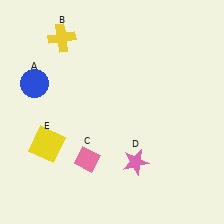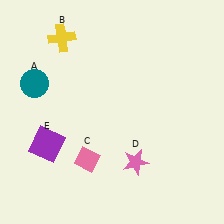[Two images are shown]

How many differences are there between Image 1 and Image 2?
There are 2 differences between the two images.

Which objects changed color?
A changed from blue to teal. E changed from yellow to purple.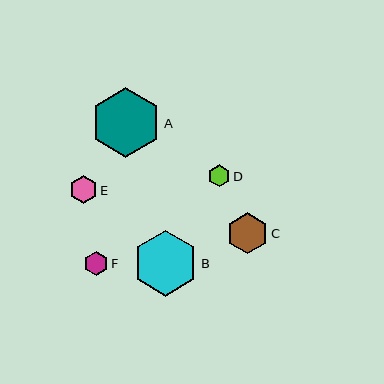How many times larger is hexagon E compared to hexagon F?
Hexagon E is approximately 1.1 times the size of hexagon F.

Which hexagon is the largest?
Hexagon A is the largest with a size of approximately 69 pixels.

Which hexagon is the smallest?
Hexagon D is the smallest with a size of approximately 22 pixels.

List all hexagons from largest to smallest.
From largest to smallest: A, B, C, E, F, D.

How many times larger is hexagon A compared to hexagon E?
Hexagon A is approximately 2.5 times the size of hexagon E.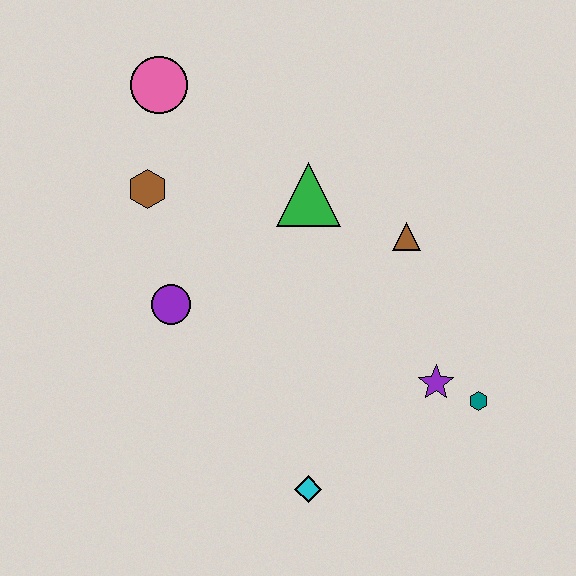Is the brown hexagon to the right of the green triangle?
No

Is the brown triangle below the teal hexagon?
No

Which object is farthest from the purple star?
The pink circle is farthest from the purple star.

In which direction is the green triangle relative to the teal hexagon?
The green triangle is above the teal hexagon.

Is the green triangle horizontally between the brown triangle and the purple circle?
Yes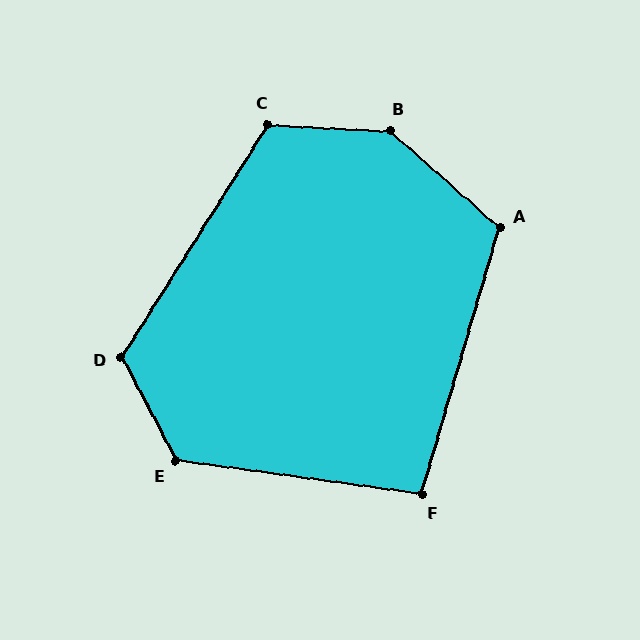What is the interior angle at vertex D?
Approximately 120 degrees (obtuse).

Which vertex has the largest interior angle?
B, at approximately 141 degrees.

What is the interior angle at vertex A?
Approximately 115 degrees (obtuse).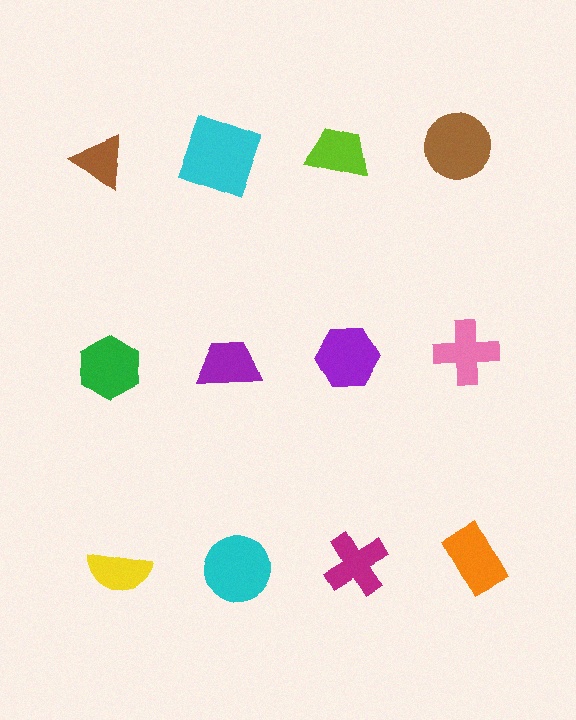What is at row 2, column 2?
A purple trapezoid.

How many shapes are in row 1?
4 shapes.